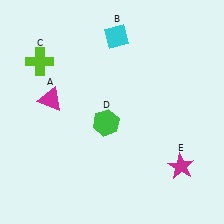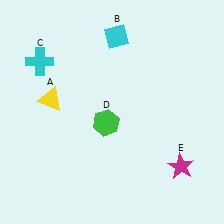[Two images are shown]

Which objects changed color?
A changed from magenta to yellow. C changed from lime to cyan.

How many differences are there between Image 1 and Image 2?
There are 2 differences between the two images.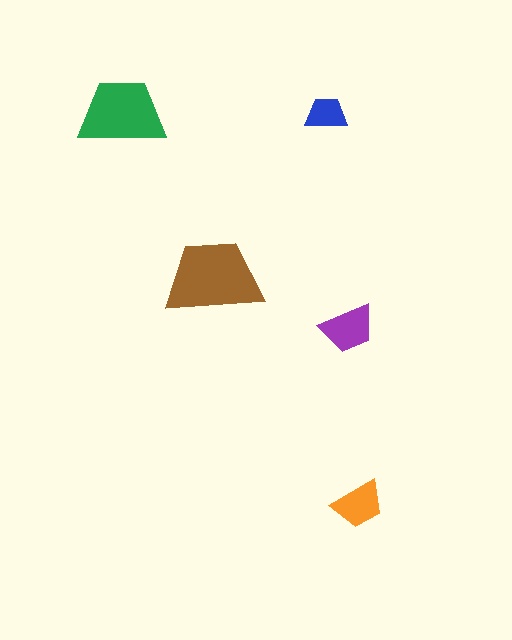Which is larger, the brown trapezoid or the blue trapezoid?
The brown one.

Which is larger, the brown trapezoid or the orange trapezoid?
The brown one.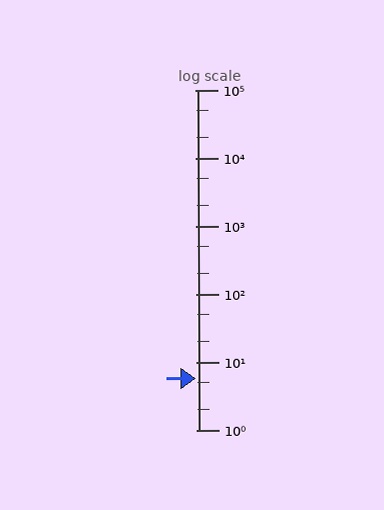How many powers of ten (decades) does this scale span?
The scale spans 5 decades, from 1 to 100000.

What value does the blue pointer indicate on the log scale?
The pointer indicates approximately 5.8.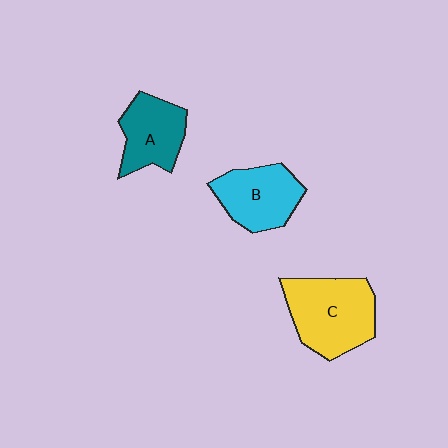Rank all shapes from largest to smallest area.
From largest to smallest: C (yellow), B (cyan), A (teal).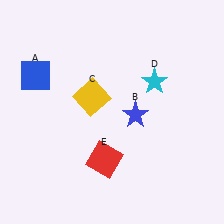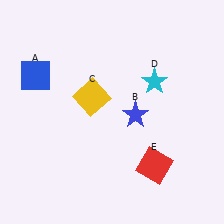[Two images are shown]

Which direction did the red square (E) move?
The red square (E) moved right.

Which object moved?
The red square (E) moved right.